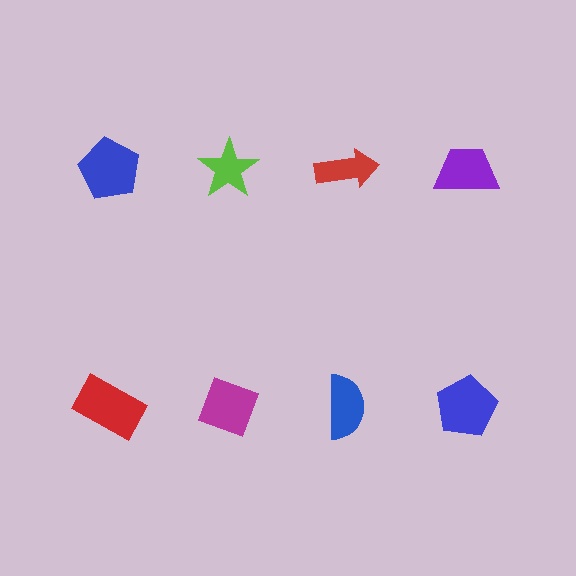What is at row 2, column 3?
A blue semicircle.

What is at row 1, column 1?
A blue pentagon.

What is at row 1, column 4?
A purple trapezoid.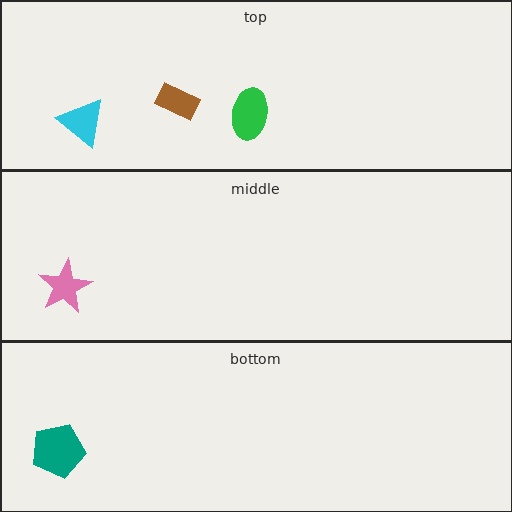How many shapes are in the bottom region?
1.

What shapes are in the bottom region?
The teal pentagon.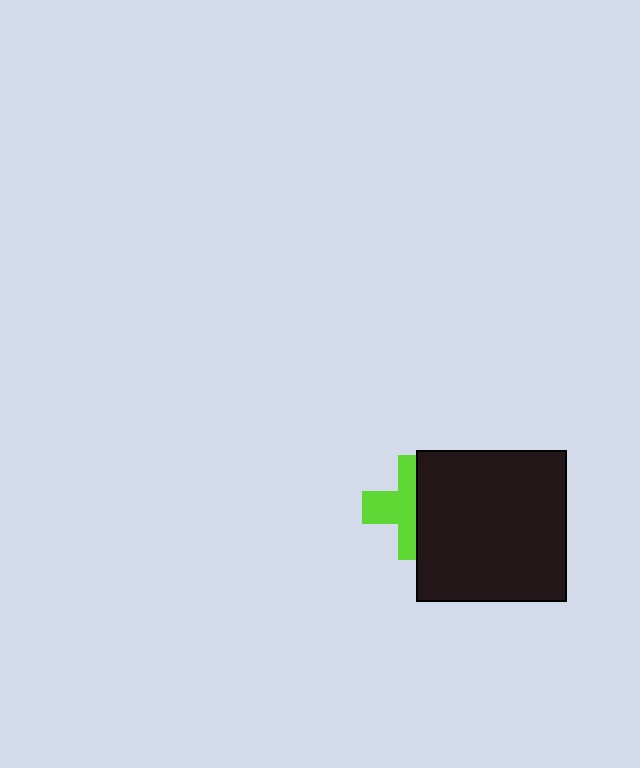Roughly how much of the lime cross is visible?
About half of it is visible (roughly 53%).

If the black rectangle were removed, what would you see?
You would see the complete lime cross.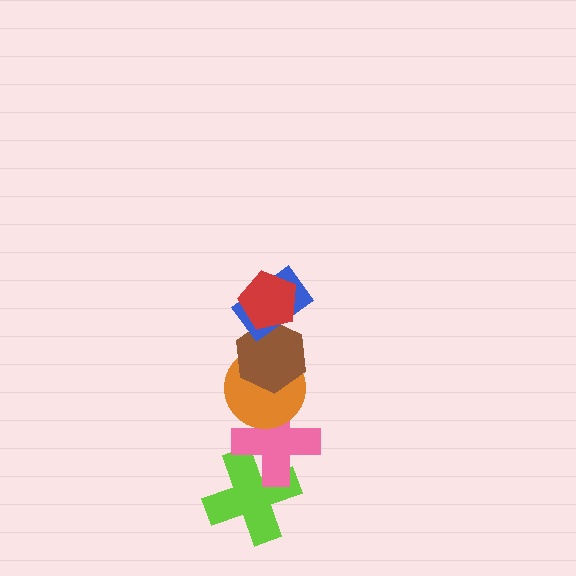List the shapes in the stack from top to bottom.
From top to bottom: the red pentagon, the blue rectangle, the brown hexagon, the orange circle, the pink cross, the lime cross.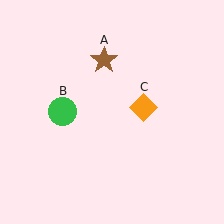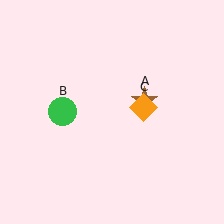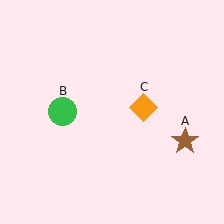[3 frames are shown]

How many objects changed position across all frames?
1 object changed position: brown star (object A).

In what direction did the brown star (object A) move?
The brown star (object A) moved down and to the right.